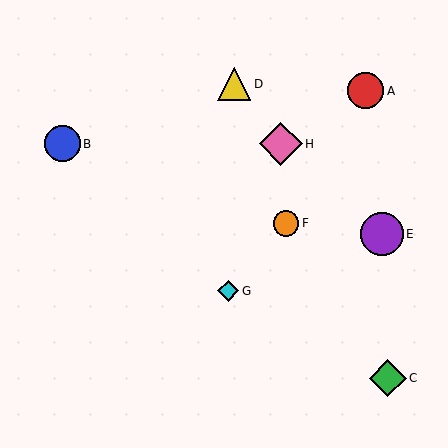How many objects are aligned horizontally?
2 objects (B, H) are aligned horizontally.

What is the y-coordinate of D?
Object D is at y≈84.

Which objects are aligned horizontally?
Objects B, H are aligned horizontally.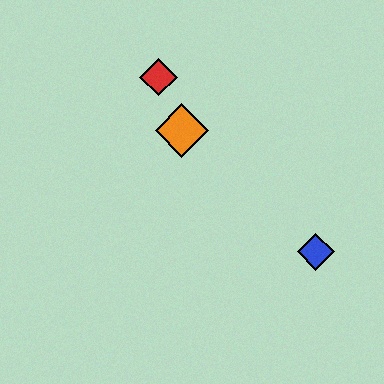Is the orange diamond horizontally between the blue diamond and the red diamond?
Yes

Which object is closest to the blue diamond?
The orange diamond is closest to the blue diamond.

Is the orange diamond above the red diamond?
No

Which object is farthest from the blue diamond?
The red diamond is farthest from the blue diamond.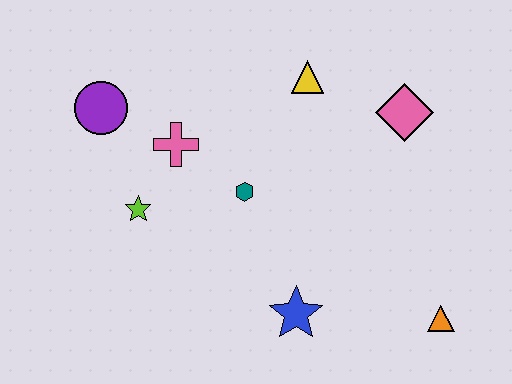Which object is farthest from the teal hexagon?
The orange triangle is farthest from the teal hexagon.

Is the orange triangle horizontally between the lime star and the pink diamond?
No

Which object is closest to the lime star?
The pink cross is closest to the lime star.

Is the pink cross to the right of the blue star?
No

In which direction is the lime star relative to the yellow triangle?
The lime star is to the left of the yellow triangle.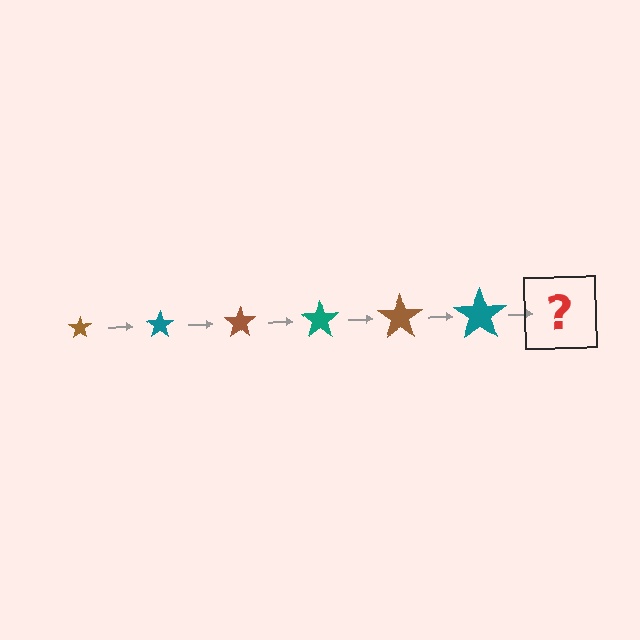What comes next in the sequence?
The next element should be a brown star, larger than the previous one.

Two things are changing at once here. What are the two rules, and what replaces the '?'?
The two rules are that the star grows larger each step and the color cycles through brown and teal. The '?' should be a brown star, larger than the previous one.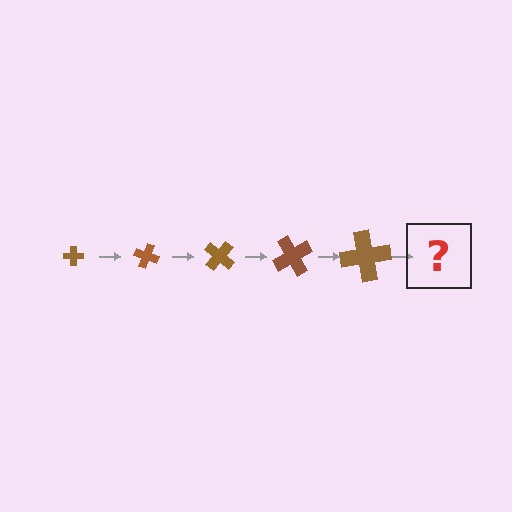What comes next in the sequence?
The next element should be a cross, larger than the previous one and rotated 100 degrees from the start.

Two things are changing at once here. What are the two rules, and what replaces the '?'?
The two rules are that the cross grows larger each step and it rotates 20 degrees each step. The '?' should be a cross, larger than the previous one and rotated 100 degrees from the start.